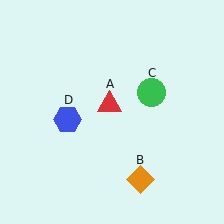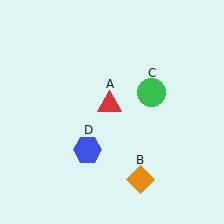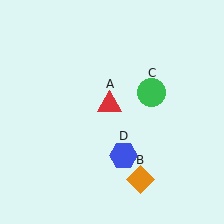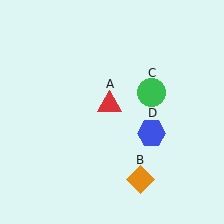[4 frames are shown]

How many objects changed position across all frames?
1 object changed position: blue hexagon (object D).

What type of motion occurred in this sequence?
The blue hexagon (object D) rotated counterclockwise around the center of the scene.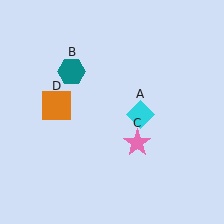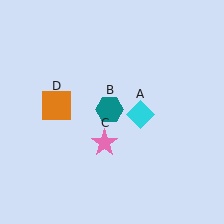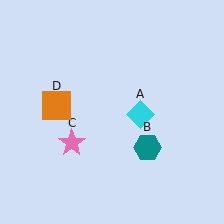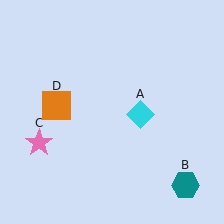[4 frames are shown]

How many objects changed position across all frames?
2 objects changed position: teal hexagon (object B), pink star (object C).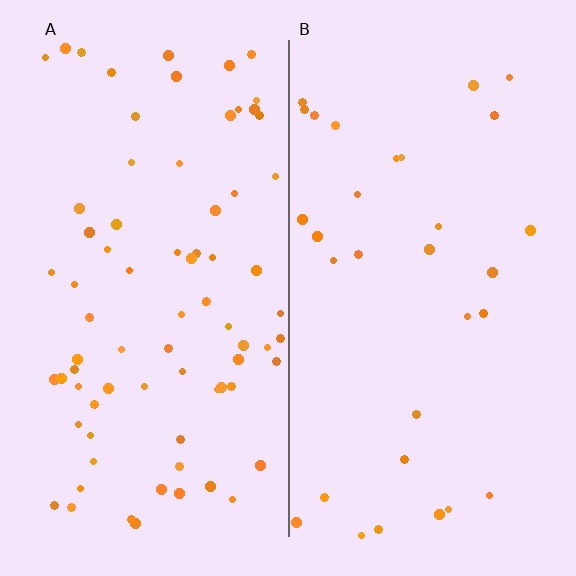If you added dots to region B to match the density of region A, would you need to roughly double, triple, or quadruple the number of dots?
Approximately double.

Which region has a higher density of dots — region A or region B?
A (the left).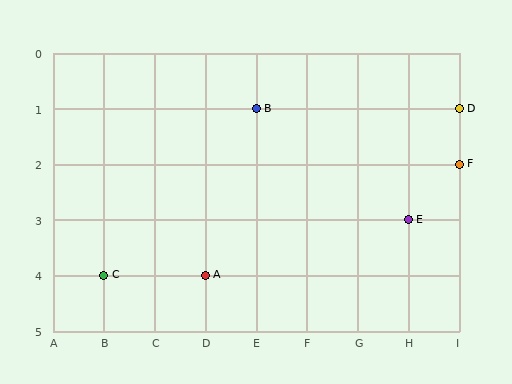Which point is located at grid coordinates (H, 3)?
Point E is at (H, 3).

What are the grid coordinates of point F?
Point F is at grid coordinates (I, 2).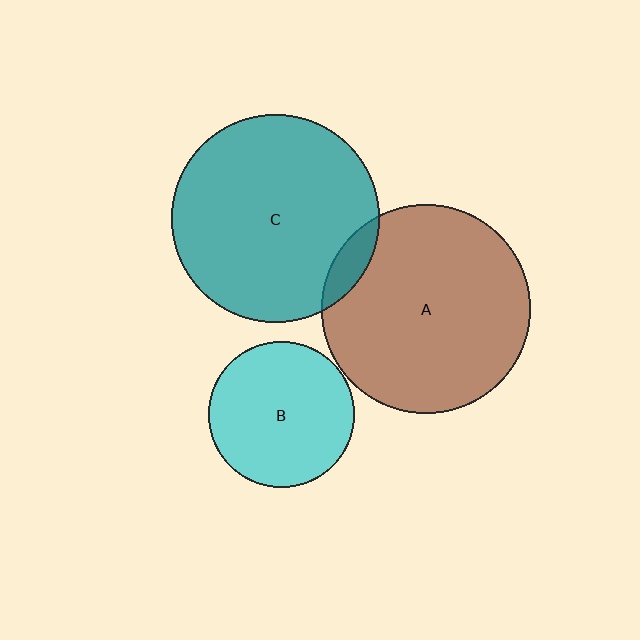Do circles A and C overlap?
Yes.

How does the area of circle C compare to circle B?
Approximately 2.0 times.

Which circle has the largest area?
Circle A (brown).